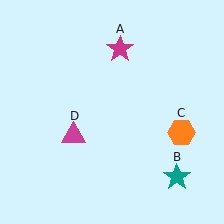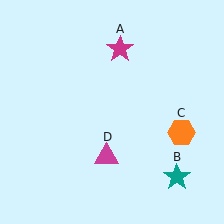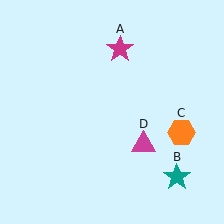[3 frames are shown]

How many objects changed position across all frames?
1 object changed position: magenta triangle (object D).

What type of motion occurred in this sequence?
The magenta triangle (object D) rotated counterclockwise around the center of the scene.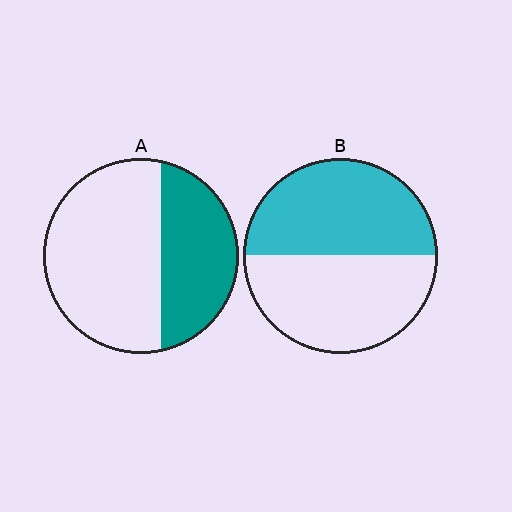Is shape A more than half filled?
No.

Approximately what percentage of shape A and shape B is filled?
A is approximately 35% and B is approximately 50%.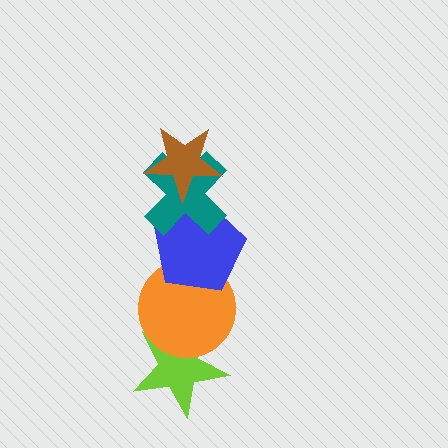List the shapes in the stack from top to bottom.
From top to bottom: the brown star, the teal cross, the blue pentagon, the orange circle, the lime star.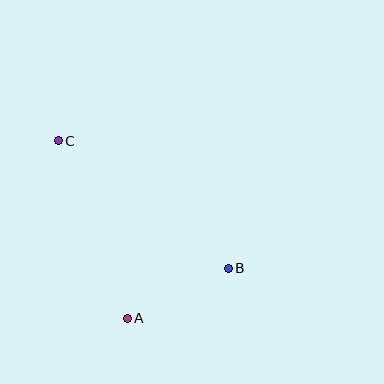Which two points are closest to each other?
Points A and B are closest to each other.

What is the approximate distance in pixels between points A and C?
The distance between A and C is approximately 190 pixels.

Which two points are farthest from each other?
Points B and C are farthest from each other.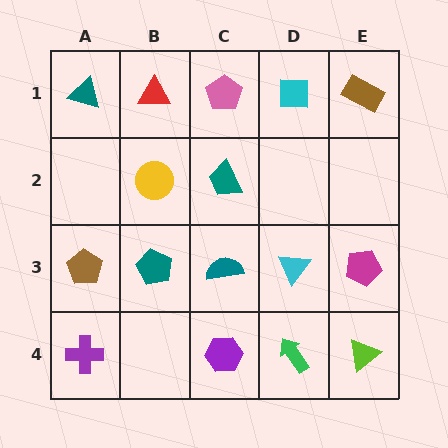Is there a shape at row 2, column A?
No, that cell is empty.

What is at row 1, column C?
A pink pentagon.